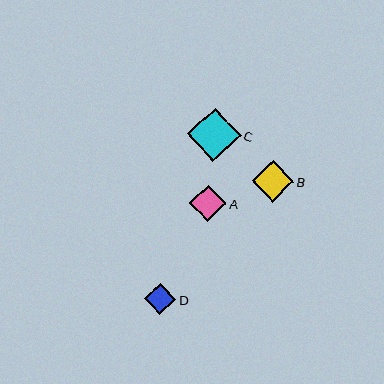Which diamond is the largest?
Diamond C is the largest with a size of approximately 53 pixels.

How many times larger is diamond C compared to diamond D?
Diamond C is approximately 1.7 times the size of diamond D.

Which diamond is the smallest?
Diamond D is the smallest with a size of approximately 31 pixels.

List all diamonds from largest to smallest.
From largest to smallest: C, B, A, D.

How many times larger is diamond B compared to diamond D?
Diamond B is approximately 1.3 times the size of diamond D.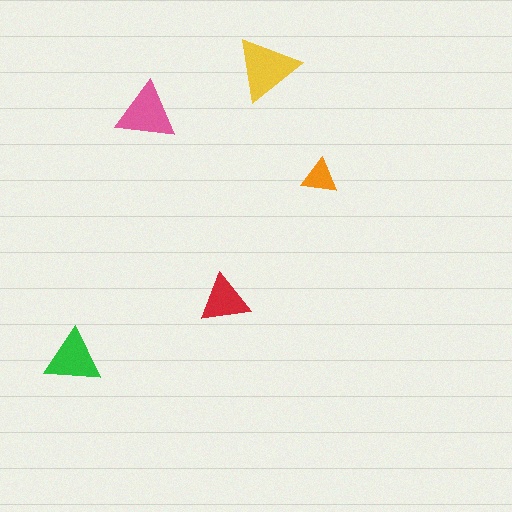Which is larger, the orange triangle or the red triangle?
The red one.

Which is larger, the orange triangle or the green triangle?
The green one.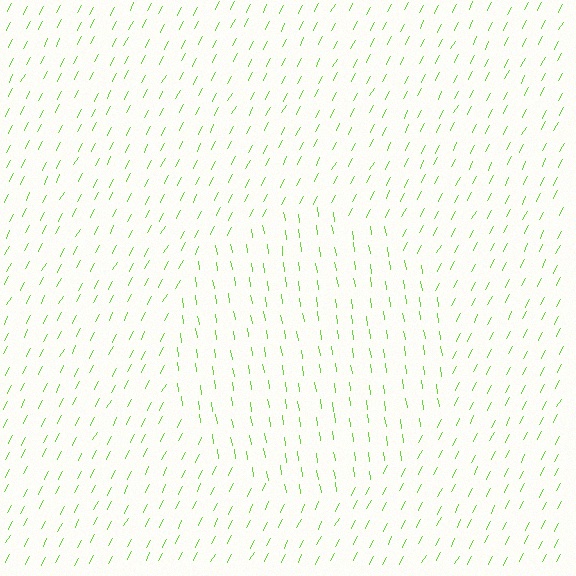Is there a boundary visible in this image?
Yes, there is a texture boundary formed by a change in line orientation.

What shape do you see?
I see a circle.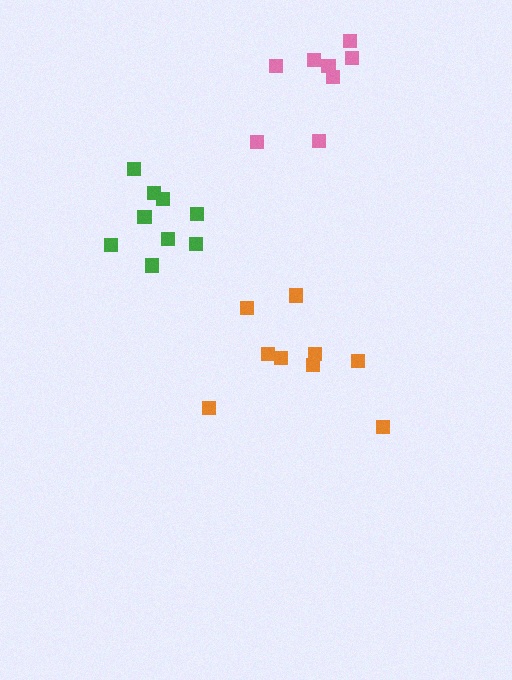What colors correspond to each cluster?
The clusters are colored: orange, green, pink.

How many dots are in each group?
Group 1: 9 dots, Group 2: 9 dots, Group 3: 8 dots (26 total).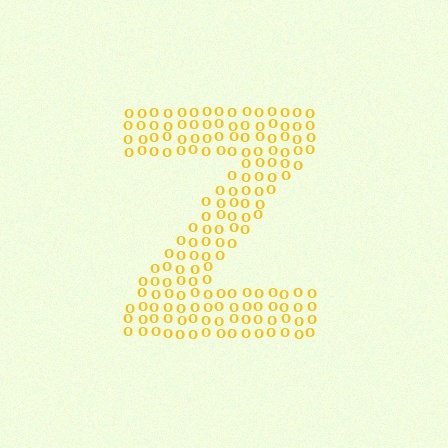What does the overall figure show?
The overall figure shows the letter Z.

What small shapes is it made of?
It is made of small letter O's.